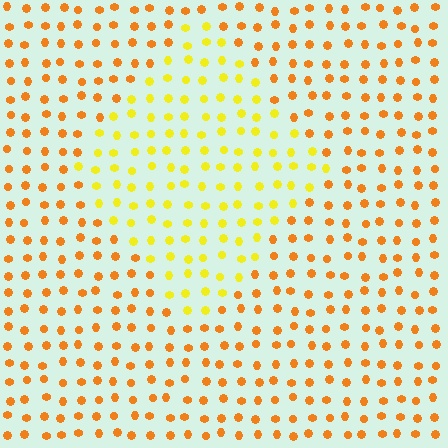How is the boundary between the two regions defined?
The boundary is defined purely by a slight shift in hue (about 31 degrees). Spacing, size, and orientation are identical on both sides.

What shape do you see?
I see a diamond.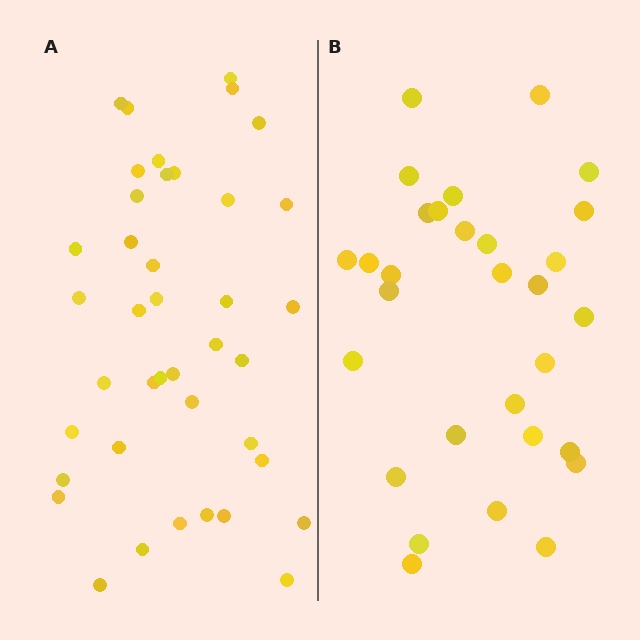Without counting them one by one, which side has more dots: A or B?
Region A (the left region) has more dots.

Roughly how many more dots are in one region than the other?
Region A has roughly 10 or so more dots than region B.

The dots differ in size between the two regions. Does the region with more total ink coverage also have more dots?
No. Region B has more total ink coverage because its dots are larger, but region A actually contains more individual dots. Total area can be misleading — the number of items is what matters here.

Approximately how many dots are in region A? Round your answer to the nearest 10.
About 40 dots.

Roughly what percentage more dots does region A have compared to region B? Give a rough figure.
About 35% more.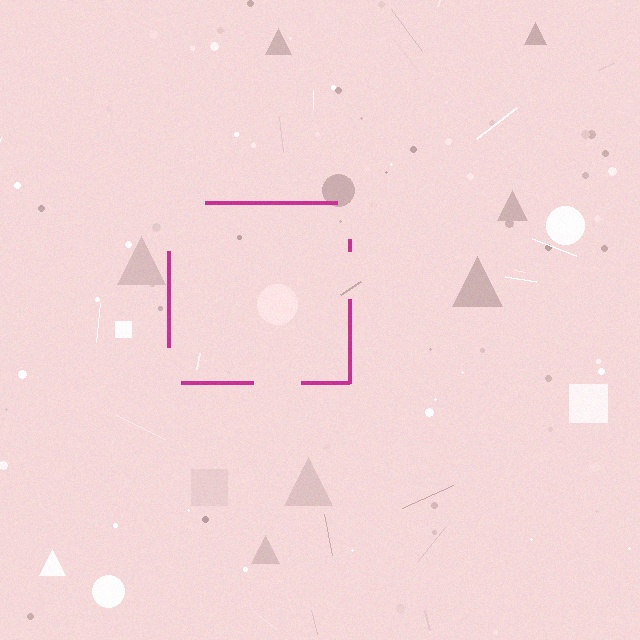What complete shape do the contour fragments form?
The contour fragments form a square.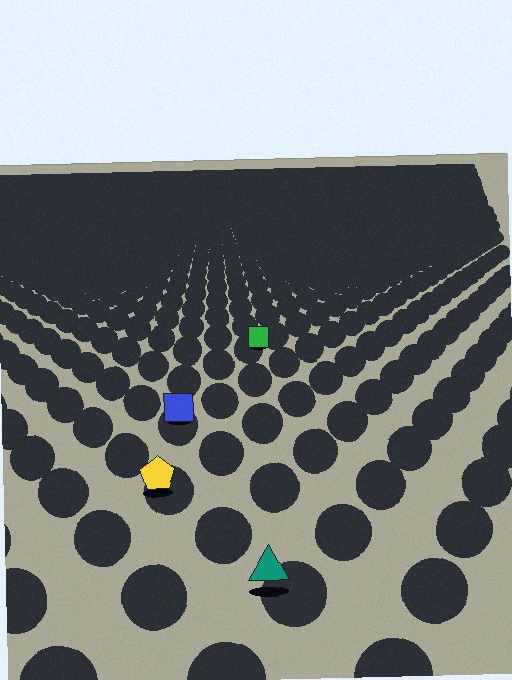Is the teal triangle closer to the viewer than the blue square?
Yes. The teal triangle is closer — you can tell from the texture gradient: the ground texture is coarser near it.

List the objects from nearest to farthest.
From nearest to farthest: the teal triangle, the yellow pentagon, the blue square, the green square.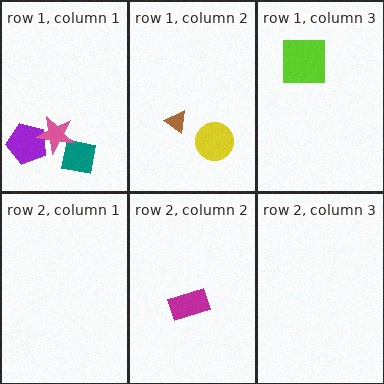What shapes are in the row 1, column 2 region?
The brown triangle, the yellow circle.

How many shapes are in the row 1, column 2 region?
2.